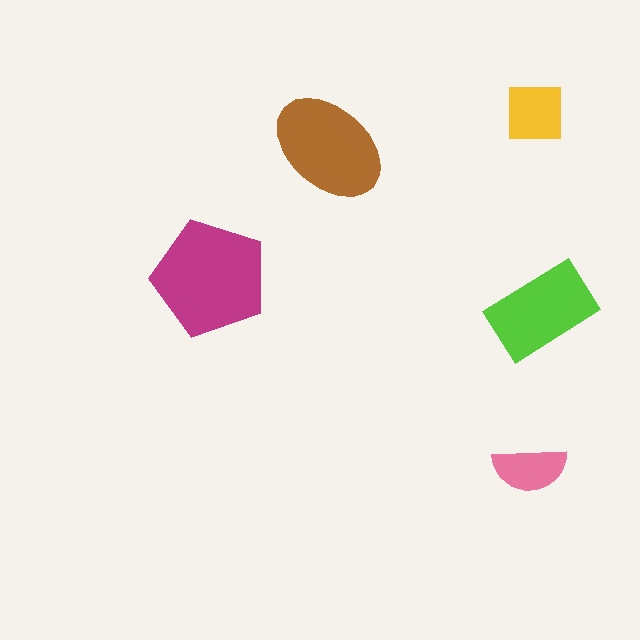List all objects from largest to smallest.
The magenta pentagon, the brown ellipse, the lime rectangle, the yellow square, the pink semicircle.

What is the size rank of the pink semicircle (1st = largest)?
5th.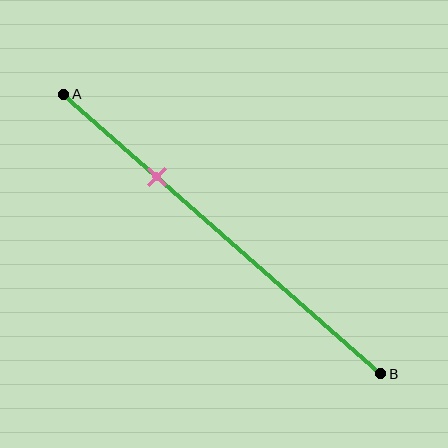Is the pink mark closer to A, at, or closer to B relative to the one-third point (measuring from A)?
The pink mark is closer to point A than the one-third point of segment AB.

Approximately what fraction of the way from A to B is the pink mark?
The pink mark is approximately 30% of the way from A to B.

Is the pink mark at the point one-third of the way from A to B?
No, the mark is at about 30% from A, not at the 33% one-third point.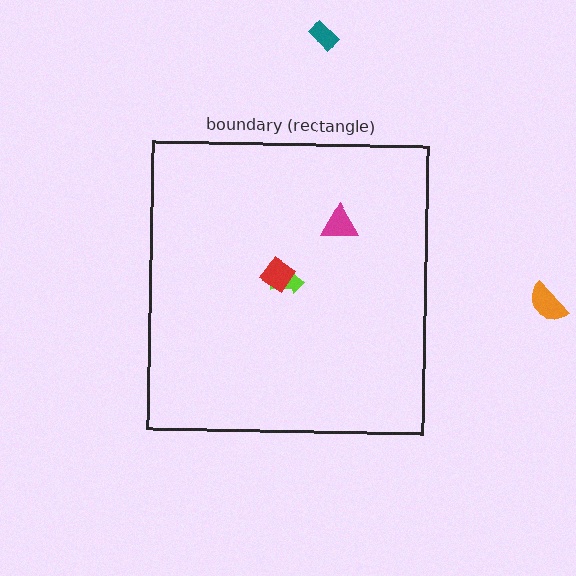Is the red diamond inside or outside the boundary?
Inside.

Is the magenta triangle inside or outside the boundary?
Inside.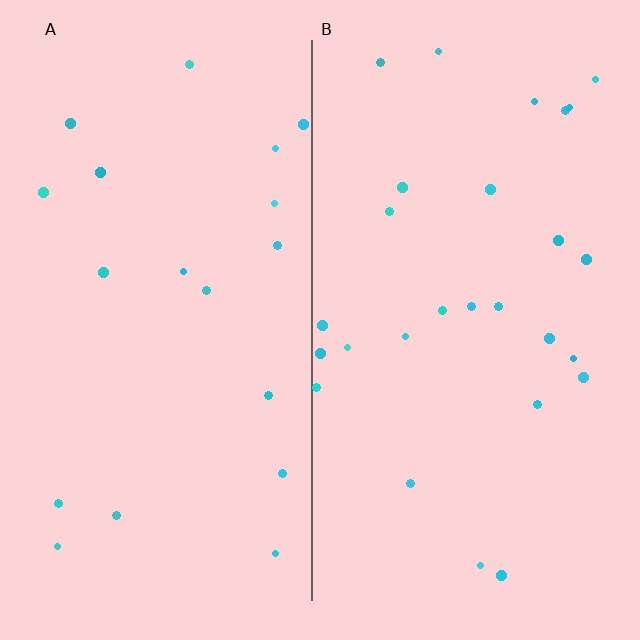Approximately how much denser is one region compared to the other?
Approximately 1.4× — region B over region A.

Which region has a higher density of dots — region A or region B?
B (the right).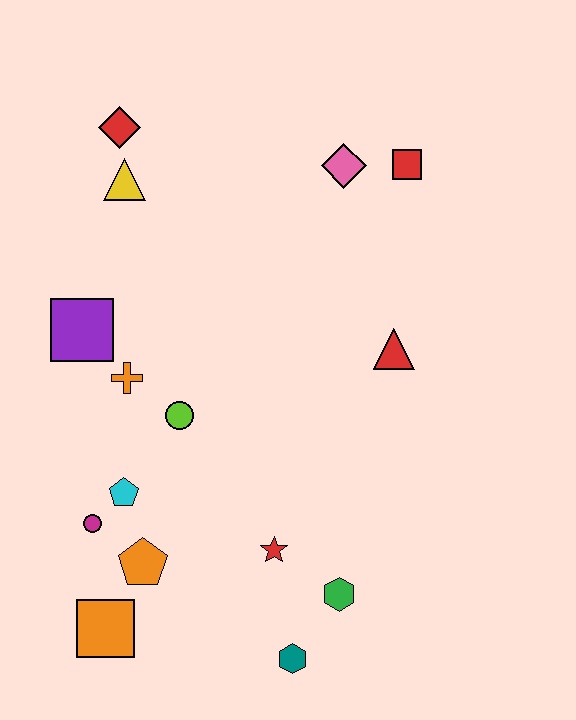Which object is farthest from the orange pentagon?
The red square is farthest from the orange pentagon.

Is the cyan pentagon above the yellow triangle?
No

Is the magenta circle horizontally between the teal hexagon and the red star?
No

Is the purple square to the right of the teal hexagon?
No